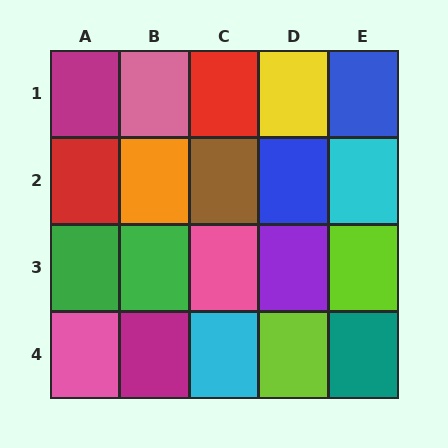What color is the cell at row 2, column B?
Orange.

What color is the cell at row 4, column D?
Lime.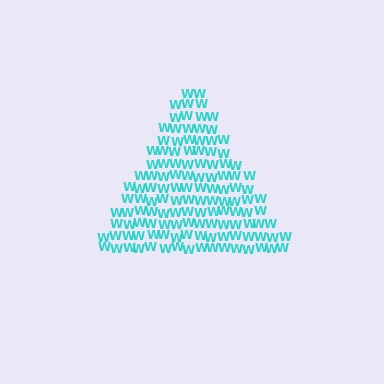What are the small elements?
The small elements are letter W's.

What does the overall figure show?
The overall figure shows a triangle.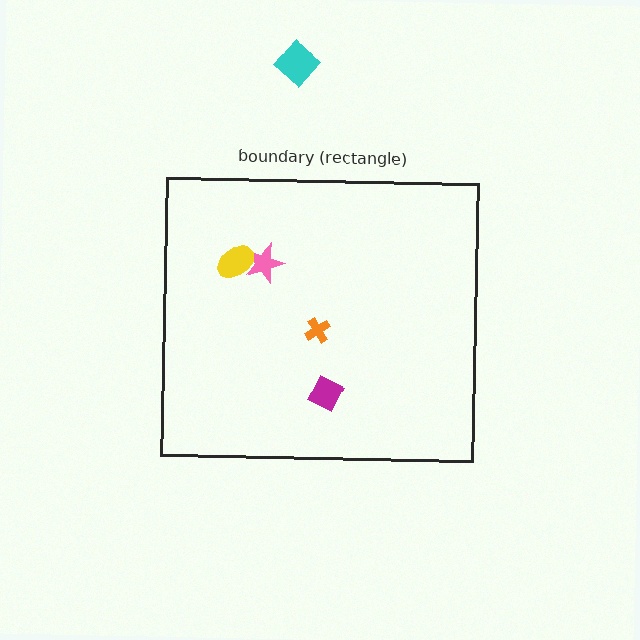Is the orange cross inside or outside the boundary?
Inside.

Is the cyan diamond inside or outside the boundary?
Outside.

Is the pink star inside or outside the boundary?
Inside.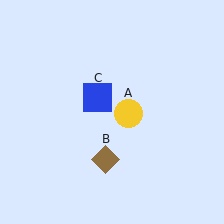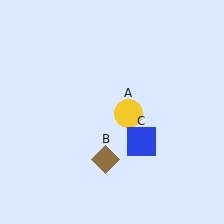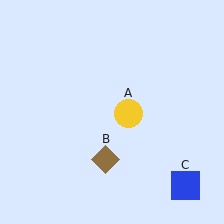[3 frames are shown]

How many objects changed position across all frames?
1 object changed position: blue square (object C).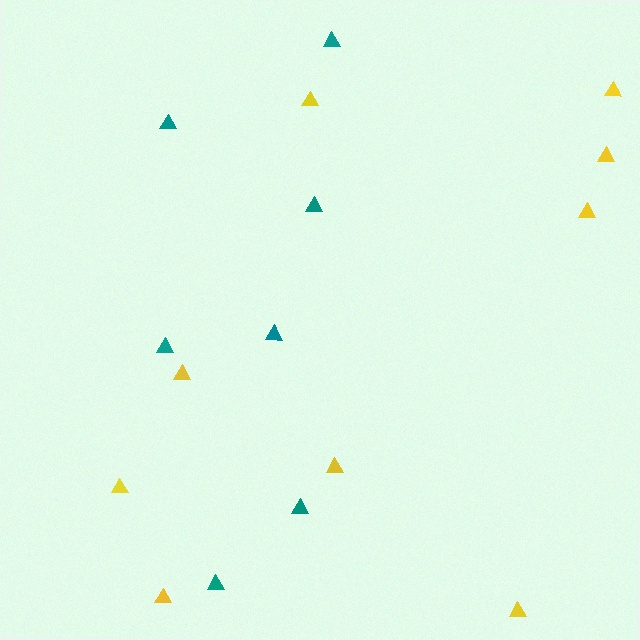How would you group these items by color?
There are 2 groups: one group of yellow triangles (9) and one group of teal triangles (7).